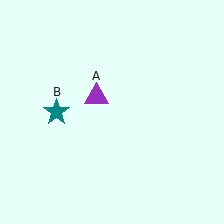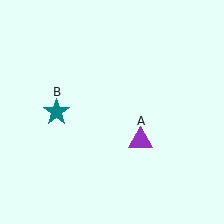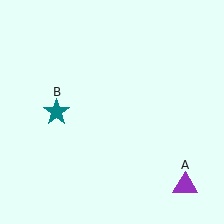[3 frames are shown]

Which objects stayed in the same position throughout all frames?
Teal star (object B) remained stationary.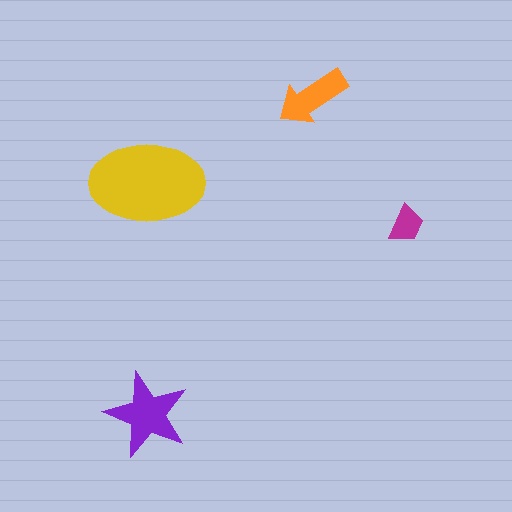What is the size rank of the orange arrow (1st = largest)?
3rd.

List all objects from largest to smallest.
The yellow ellipse, the purple star, the orange arrow, the magenta trapezoid.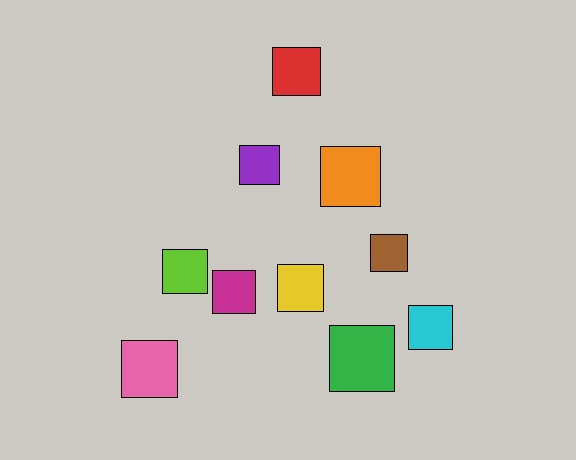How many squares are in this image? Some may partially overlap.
There are 10 squares.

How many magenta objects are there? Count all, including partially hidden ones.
There is 1 magenta object.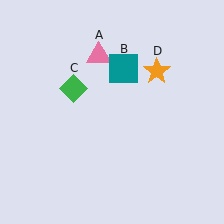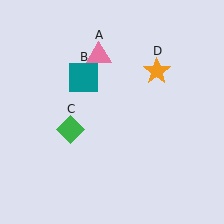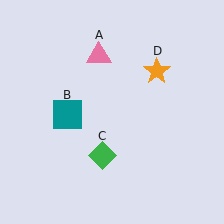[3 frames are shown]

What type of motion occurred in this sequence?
The teal square (object B), green diamond (object C) rotated counterclockwise around the center of the scene.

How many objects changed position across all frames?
2 objects changed position: teal square (object B), green diamond (object C).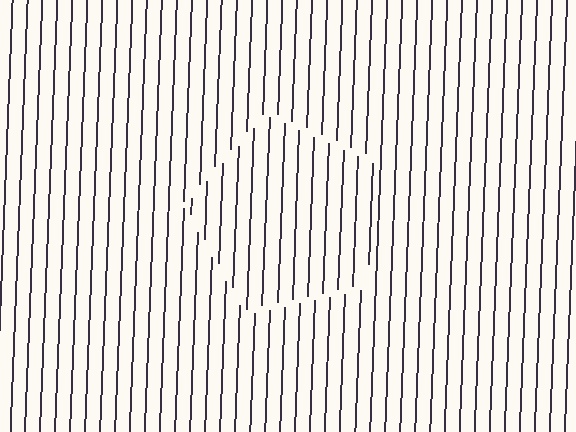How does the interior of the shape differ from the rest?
The interior of the shape contains the same grating, shifted by half a period — the contour is defined by the phase discontinuity where line-ends from the inner and outer gratings abut.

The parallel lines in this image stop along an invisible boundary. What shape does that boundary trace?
An illusory pentagon. The interior of the shape contains the same grating, shifted by half a period — the contour is defined by the phase discontinuity where line-ends from the inner and outer gratings abut.